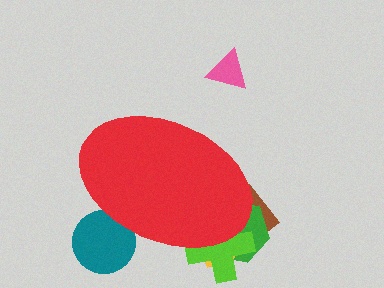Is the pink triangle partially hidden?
No, the pink triangle is fully visible.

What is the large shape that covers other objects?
A red ellipse.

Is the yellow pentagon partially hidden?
Yes, the yellow pentagon is partially hidden behind the red ellipse.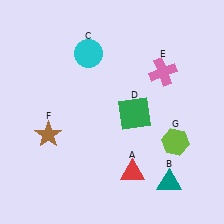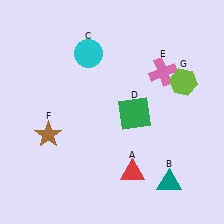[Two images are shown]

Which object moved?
The lime hexagon (G) moved up.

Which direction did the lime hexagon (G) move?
The lime hexagon (G) moved up.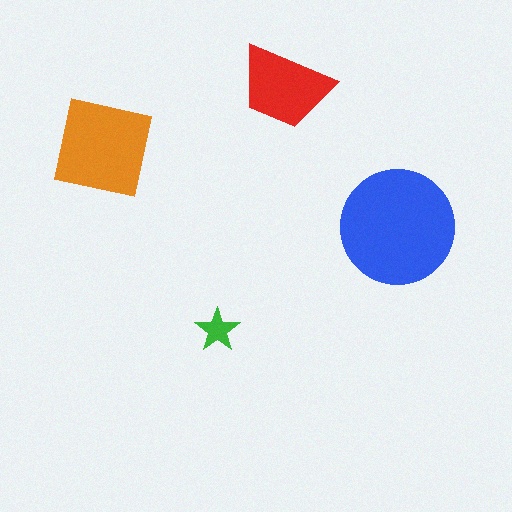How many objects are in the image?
There are 4 objects in the image.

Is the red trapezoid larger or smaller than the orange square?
Smaller.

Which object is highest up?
The red trapezoid is topmost.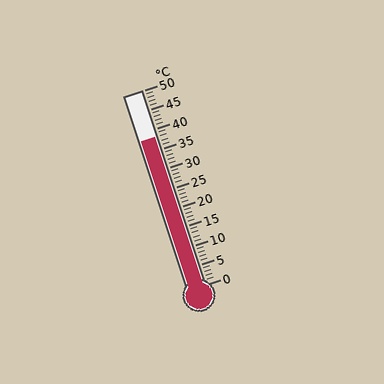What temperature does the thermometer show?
The thermometer shows approximately 38°C.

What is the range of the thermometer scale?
The thermometer scale ranges from 0°C to 50°C.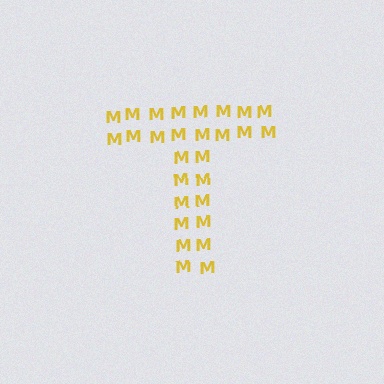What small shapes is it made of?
It is made of small letter M's.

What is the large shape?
The large shape is the letter T.